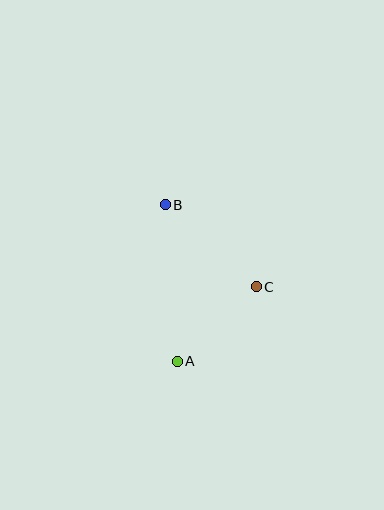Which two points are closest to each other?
Points A and C are closest to each other.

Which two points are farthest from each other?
Points A and B are farthest from each other.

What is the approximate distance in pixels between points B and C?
The distance between B and C is approximately 122 pixels.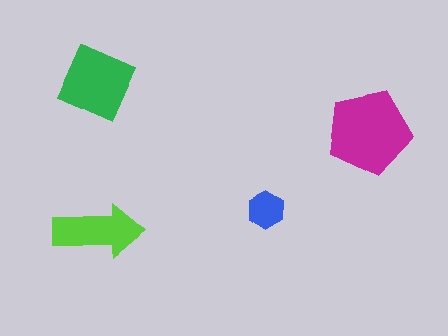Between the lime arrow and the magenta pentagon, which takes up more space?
The magenta pentagon.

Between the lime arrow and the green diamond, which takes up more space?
The green diamond.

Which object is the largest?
The magenta pentagon.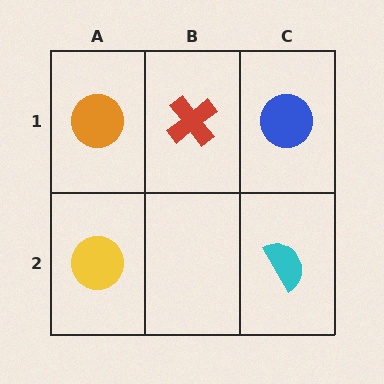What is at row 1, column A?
An orange circle.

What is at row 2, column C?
A cyan semicircle.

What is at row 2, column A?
A yellow circle.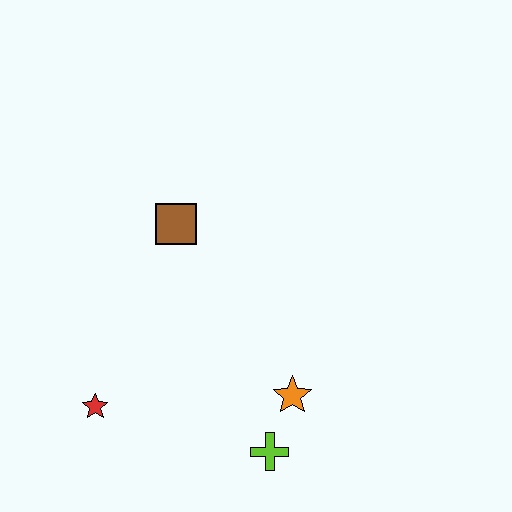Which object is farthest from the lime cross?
The brown square is farthest from the lime cross.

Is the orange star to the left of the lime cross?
No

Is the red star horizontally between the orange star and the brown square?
No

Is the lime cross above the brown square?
No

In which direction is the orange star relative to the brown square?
The orange star is below the brown square.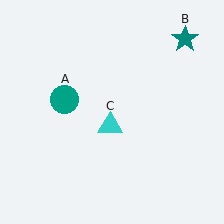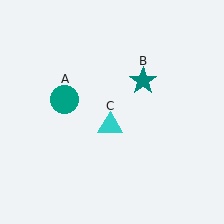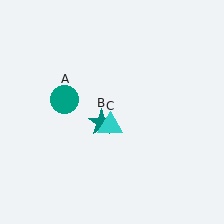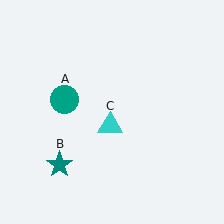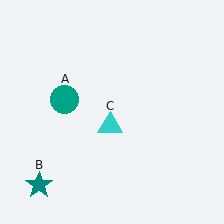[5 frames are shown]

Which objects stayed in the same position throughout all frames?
Teal circle (object A) and cyan triangle (object C) remained stationary.